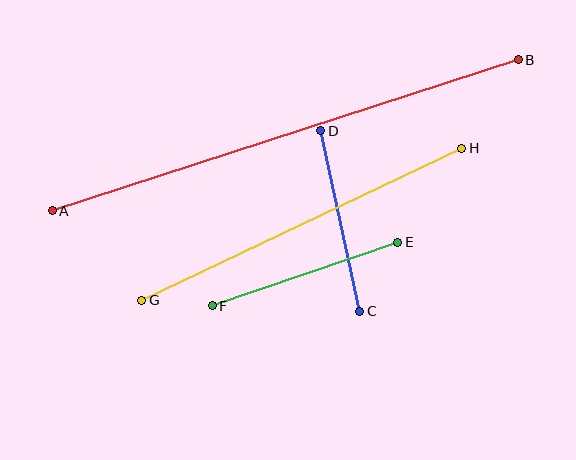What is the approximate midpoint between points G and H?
The midpoint is at approximately (302, 224) pixels.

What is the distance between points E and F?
The distance is approximately 196 pixels.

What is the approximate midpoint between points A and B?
The midpoint is at approximately (285, 135) pixels.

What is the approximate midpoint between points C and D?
The midpoint is at approximately (340, 221) pixels.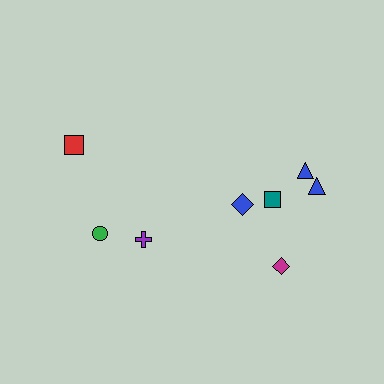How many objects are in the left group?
There are 3 objects.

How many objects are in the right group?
There are 5 objects.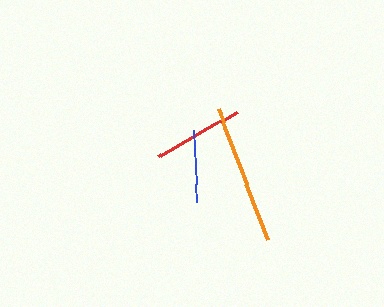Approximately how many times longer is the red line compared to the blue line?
The red line is approximately 1.3 times the length of the blue line.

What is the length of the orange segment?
The orange segment is approximately 140 pixels long.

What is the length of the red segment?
The red segment is approximately 90 pixels long.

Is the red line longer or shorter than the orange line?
The orange line is longer than the red line.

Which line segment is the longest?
The orange line is the longest at approximately 140 pixels.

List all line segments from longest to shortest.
From longest to shortest: orange, red, blue.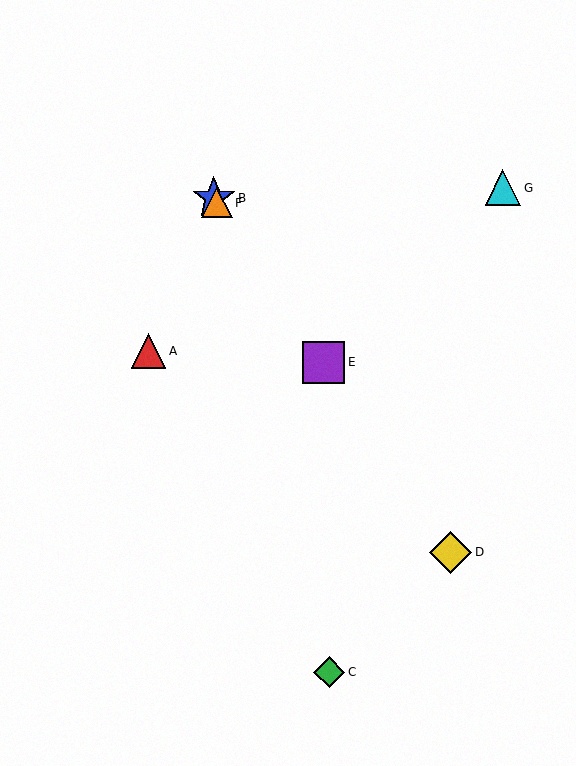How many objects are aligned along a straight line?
4 objects (B, D, E, F) are aligned along a straight line.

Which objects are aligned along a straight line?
Objects B, D, E, F are aligned along a straight line.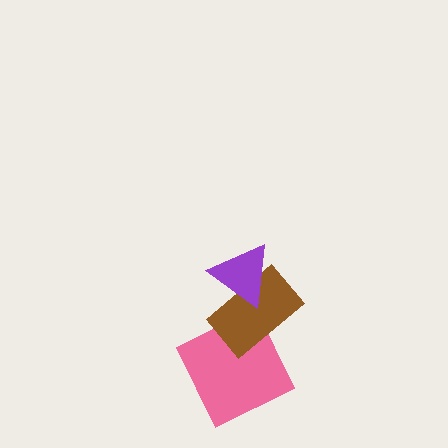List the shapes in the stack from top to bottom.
From top to bottom: the purple triangle, the brown rectangle, the pink square.